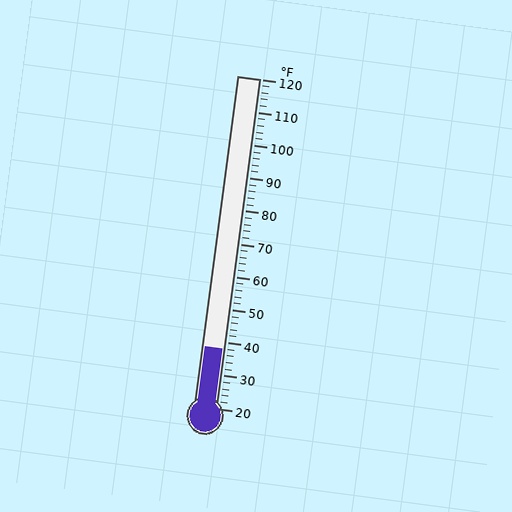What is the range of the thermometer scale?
The thermometer scale ranges from 20°F to 120°F.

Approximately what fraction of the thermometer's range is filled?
The thermometer is filled to approximately 20% of its range.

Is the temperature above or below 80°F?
The temperature is below 80°F.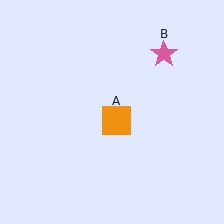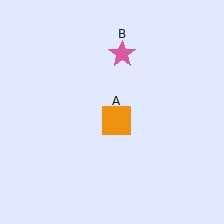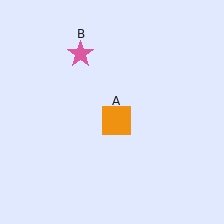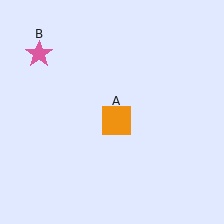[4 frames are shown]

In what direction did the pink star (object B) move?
The pink star (object B) moved left.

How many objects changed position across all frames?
1 object changed position: pink star (object B).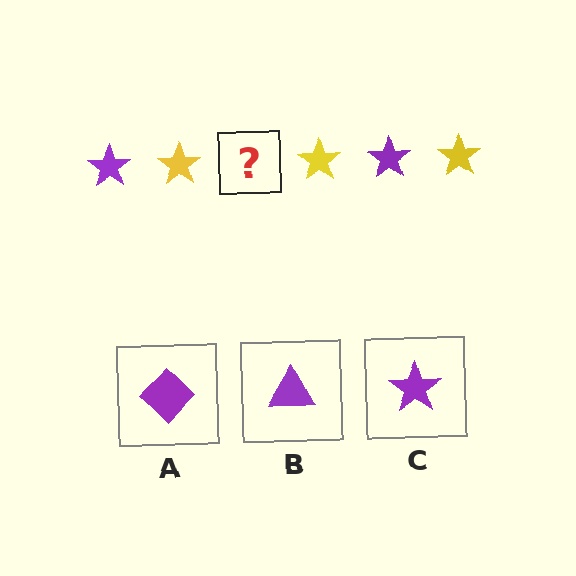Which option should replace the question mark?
Option C.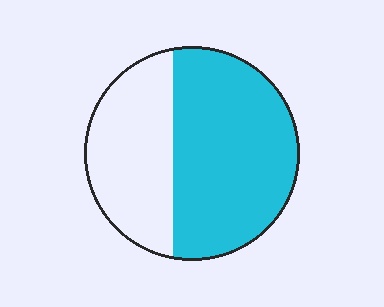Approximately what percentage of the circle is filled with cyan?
Approximately 60%.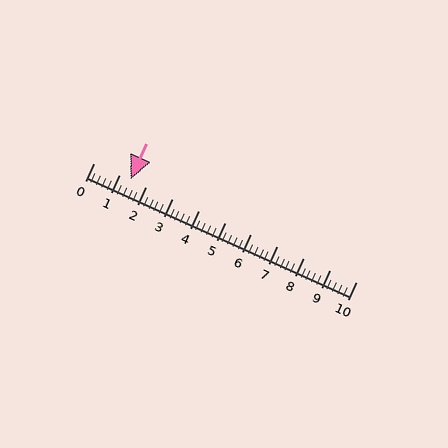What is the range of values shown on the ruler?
The ruler shows values from 0 to 10.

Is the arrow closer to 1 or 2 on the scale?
The arrow is closer to 1.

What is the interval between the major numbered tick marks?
The major tick marks are spaced 1 units apart.